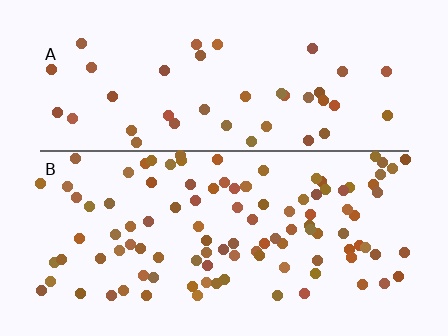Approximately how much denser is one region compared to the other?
Approximately 2.4× — region B over region A.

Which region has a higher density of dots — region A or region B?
B (the bottom).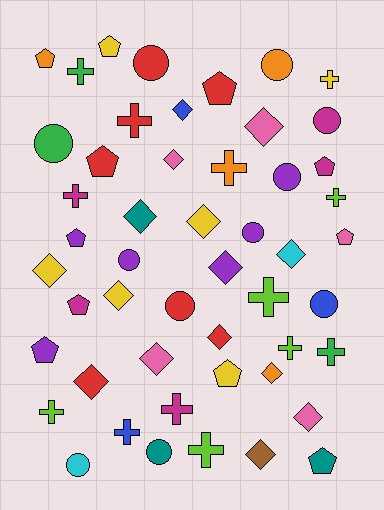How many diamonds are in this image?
There are 15 diamonds.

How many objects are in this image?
There are 50 objects.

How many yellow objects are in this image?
There are 6 yellow objects.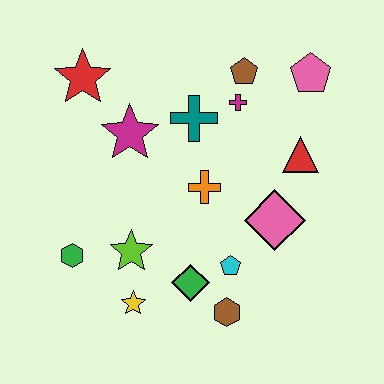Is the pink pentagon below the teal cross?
No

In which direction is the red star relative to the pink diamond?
The red star is to the left of the pink diamond.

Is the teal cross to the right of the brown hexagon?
No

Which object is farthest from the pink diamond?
The red star is farthest from the pink diamond.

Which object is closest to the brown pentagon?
The magenta cross is closest to the brown pentagon.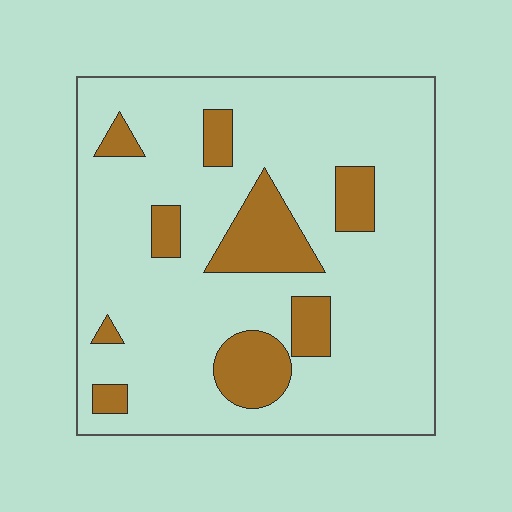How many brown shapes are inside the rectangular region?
9.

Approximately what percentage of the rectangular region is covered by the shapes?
Approximately 20%.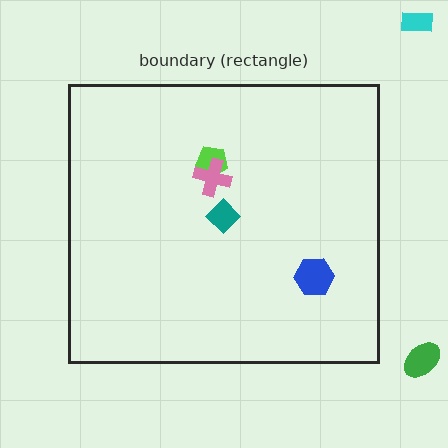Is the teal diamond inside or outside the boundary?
Inside.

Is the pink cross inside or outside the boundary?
Inside.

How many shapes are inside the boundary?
4 inside, 2 outside.